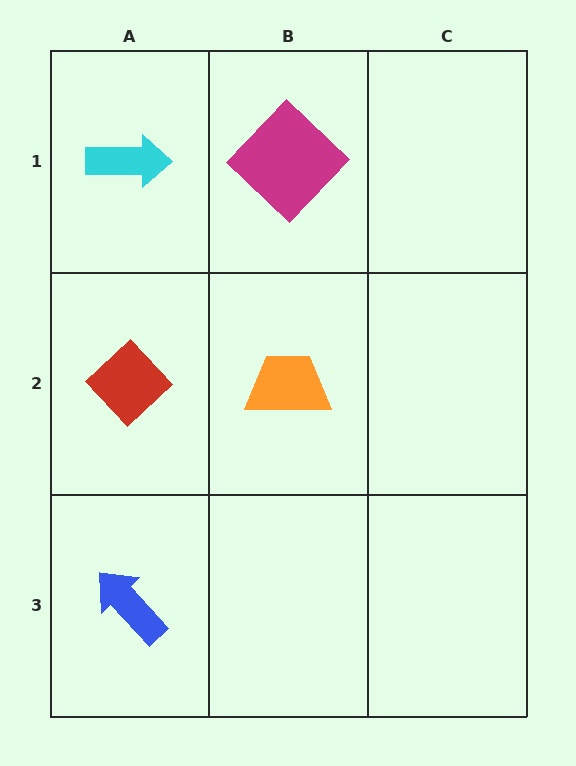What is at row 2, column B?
An orange trapezoid.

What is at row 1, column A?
A cyan arrow.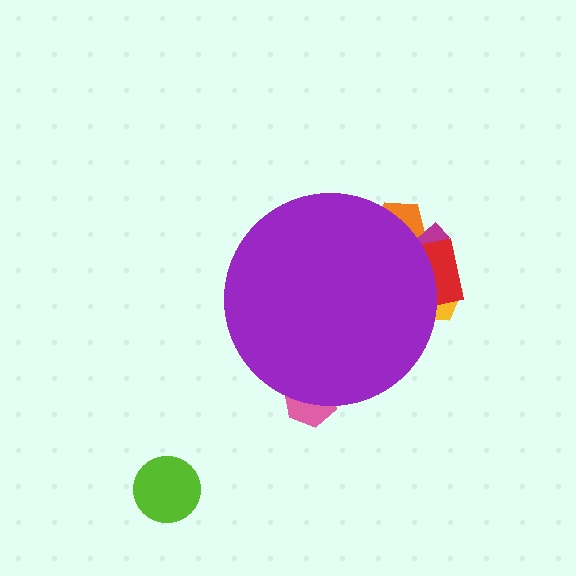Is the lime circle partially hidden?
No, the lime circle is fully visible.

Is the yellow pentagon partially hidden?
Yes, the yellow pentagon is partially hidden behind the purple circle.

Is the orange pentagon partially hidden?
Yes, the orange pentagon is partially hidden behind the purple circle.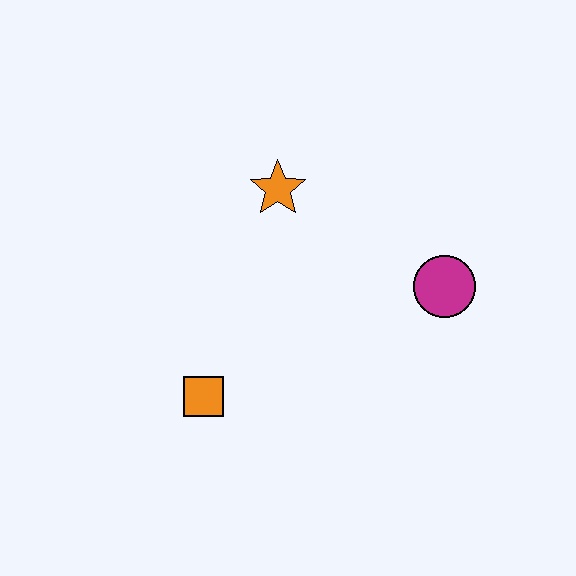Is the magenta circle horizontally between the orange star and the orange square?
No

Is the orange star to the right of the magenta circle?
No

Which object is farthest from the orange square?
The magenta circle is farthest from the orange square.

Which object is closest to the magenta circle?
The orange star is closest to the magenta circle.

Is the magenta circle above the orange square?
Yes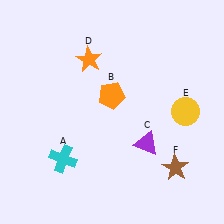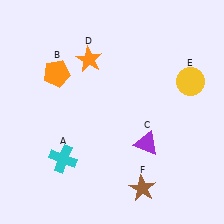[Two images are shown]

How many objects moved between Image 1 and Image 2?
3 objects moved between the two images.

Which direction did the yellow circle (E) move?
The yellow circle (E) moved up.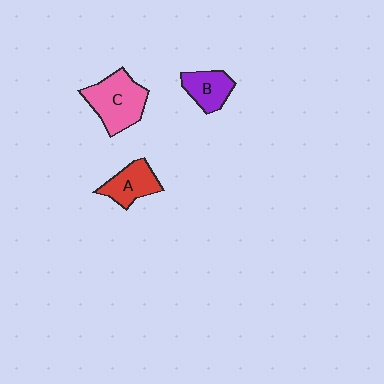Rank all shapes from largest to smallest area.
From largest to smallest: C (pink), A (red), B (purple).